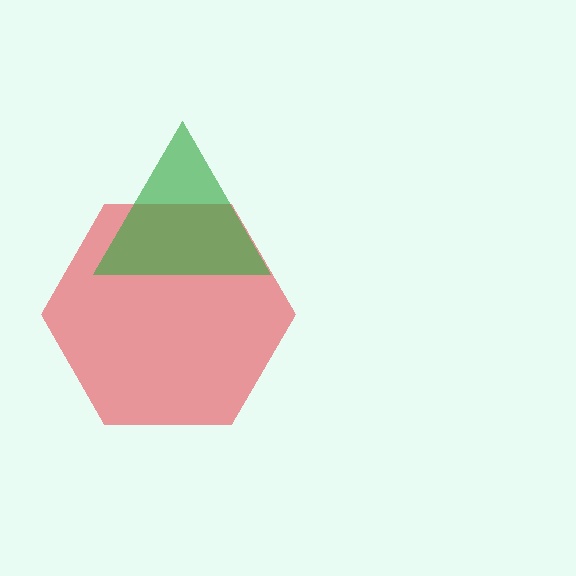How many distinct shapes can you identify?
There are 2 distinct shapes: a red hexagon, a green triangle.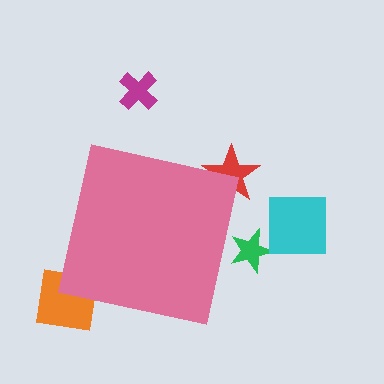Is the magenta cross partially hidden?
No, the magenta cross is fully visible.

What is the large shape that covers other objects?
A pink square.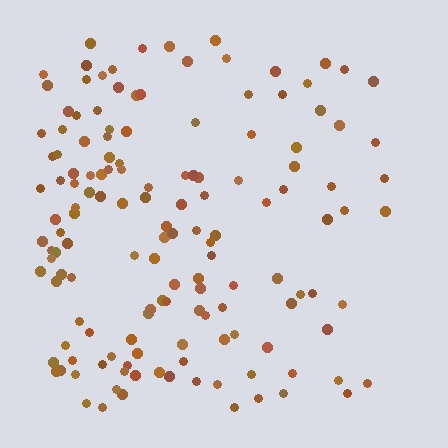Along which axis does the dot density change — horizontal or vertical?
Horizontal.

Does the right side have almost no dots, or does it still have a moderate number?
Still a moderate number, just noticeably fewer than the left.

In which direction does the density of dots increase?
From right to left, with the left side densest.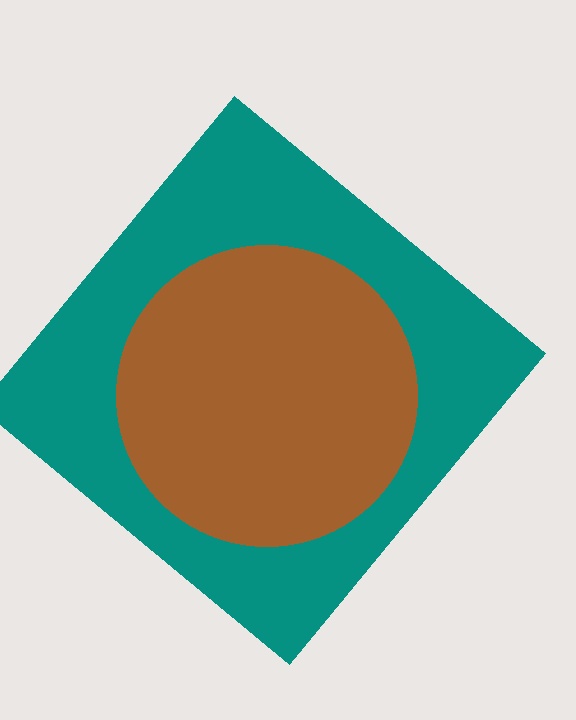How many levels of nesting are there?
2.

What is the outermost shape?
The teal diamond.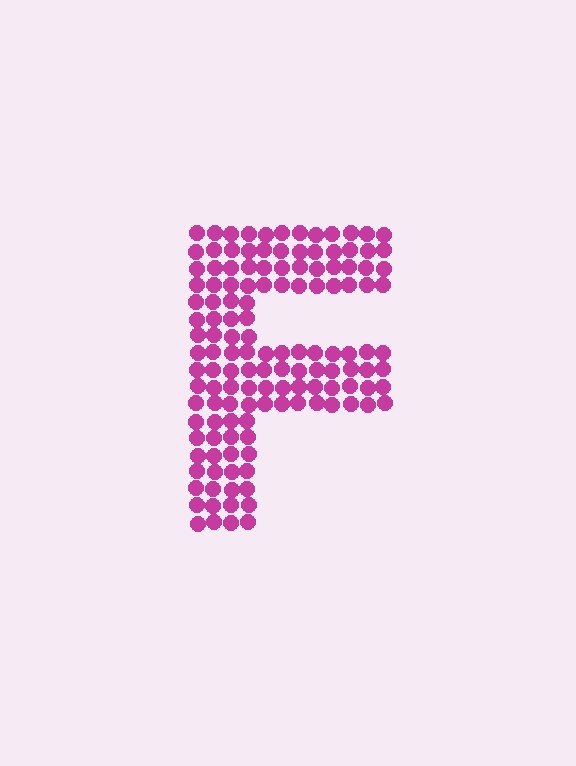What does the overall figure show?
The overall figure shows the letter F.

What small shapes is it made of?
It is made of small circles.